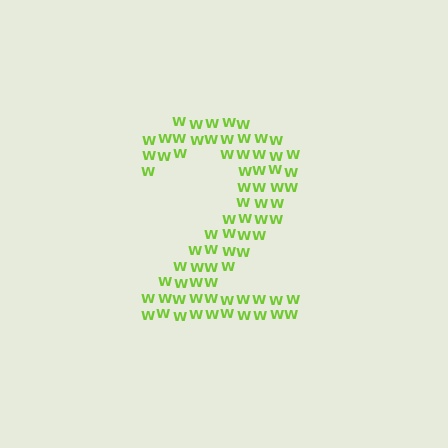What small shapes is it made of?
It is made of small letter W's.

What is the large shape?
The large shape is the digit 2.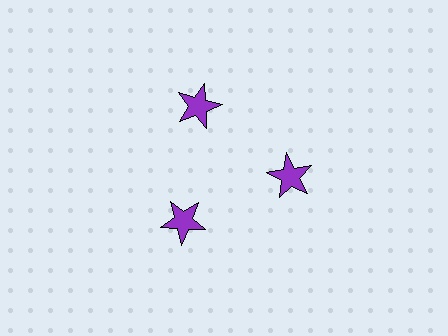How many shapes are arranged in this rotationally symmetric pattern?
There are 3 shapes, arranged in 3 groups of 1.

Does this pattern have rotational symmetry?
Yes, this pattern has 3-fold rotational symmetry. It looks the same after rotating 120 degrees around the center.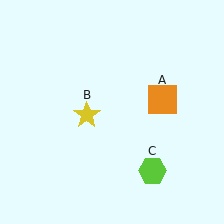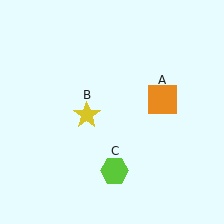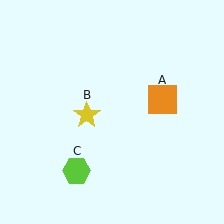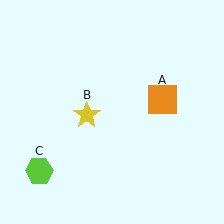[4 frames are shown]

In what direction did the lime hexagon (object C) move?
The lime hexagon (object C) moved left.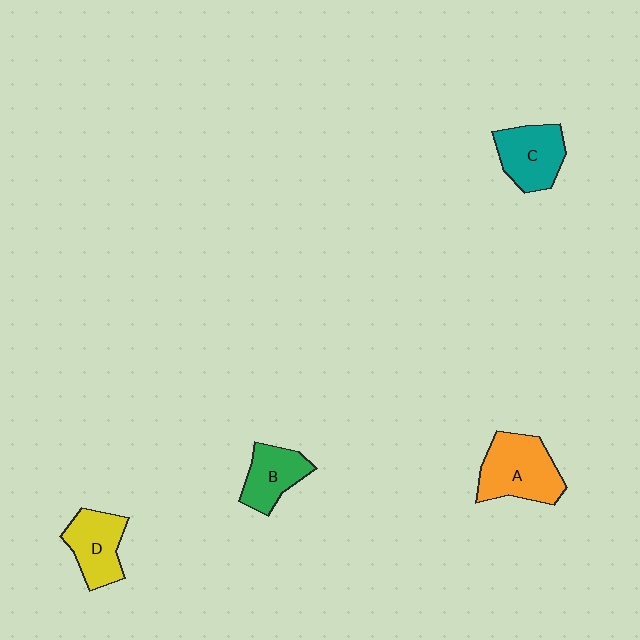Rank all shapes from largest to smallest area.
From largest to smallest: A (orange), C (teal), D (yellow), B (green).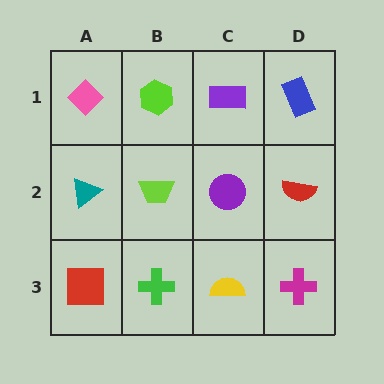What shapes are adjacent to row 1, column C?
A purple circle (row 2, column C), a lime hexagon (row 1, column B), a blue rectangle (row 1, column D).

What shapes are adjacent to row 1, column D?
A red semicircle (row 2, column D), a purple rectangle (row 1, column C).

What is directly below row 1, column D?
A red semicircle.